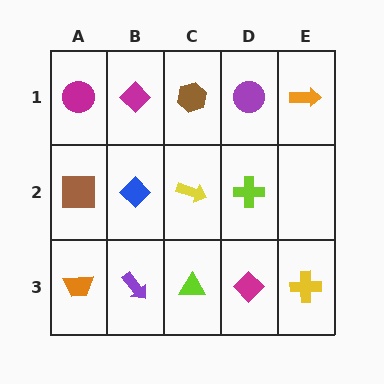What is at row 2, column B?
A blue diamond.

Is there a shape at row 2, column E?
No, that cell is empty.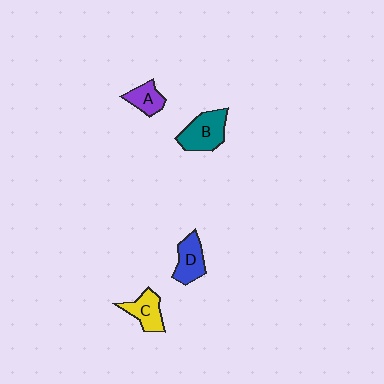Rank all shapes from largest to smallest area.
From largest to smallest: B (teal), D (blue), C (yellow), A (purple).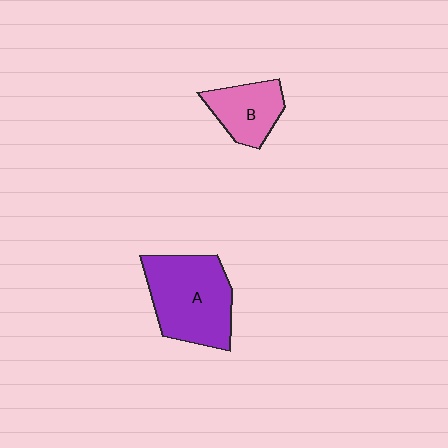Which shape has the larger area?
Shape A (purple).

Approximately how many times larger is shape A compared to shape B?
Approximately 1.8 times.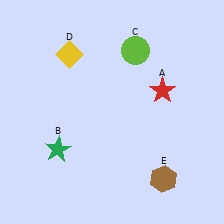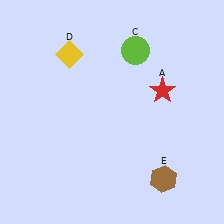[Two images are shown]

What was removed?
The green star (B) was removed in Image 2.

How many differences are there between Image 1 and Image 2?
There is 1 difference between the two images.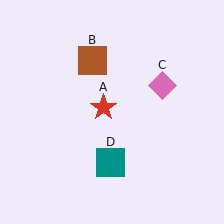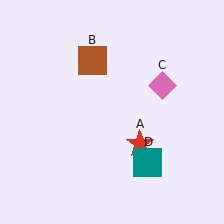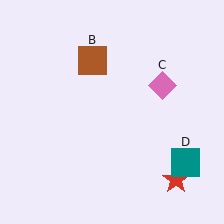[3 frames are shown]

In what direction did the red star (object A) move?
The red star (object A) moved down and to the right.